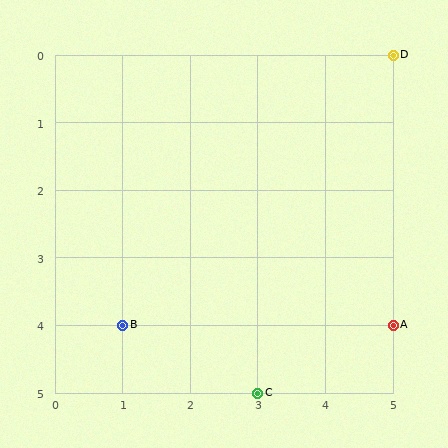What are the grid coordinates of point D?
Point D is at grid coordinates (5, 0).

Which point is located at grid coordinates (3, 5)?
Point C is at (3, 5).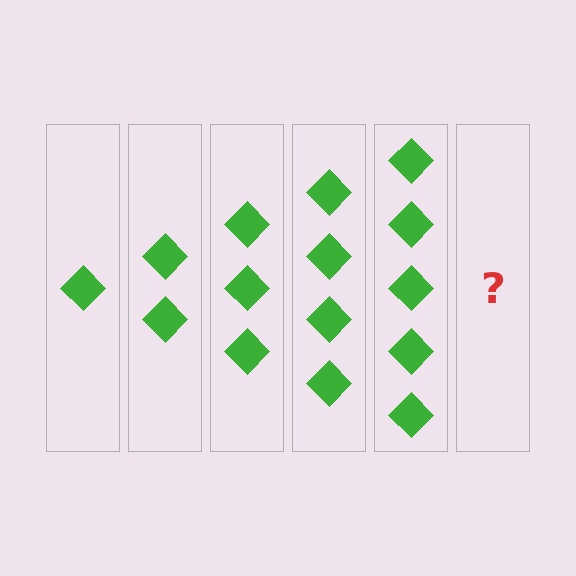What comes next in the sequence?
The next element should be 6 diamonds.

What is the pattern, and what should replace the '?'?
The pattern is that each step adds one more diamond. The '?' should be 6 diamonds.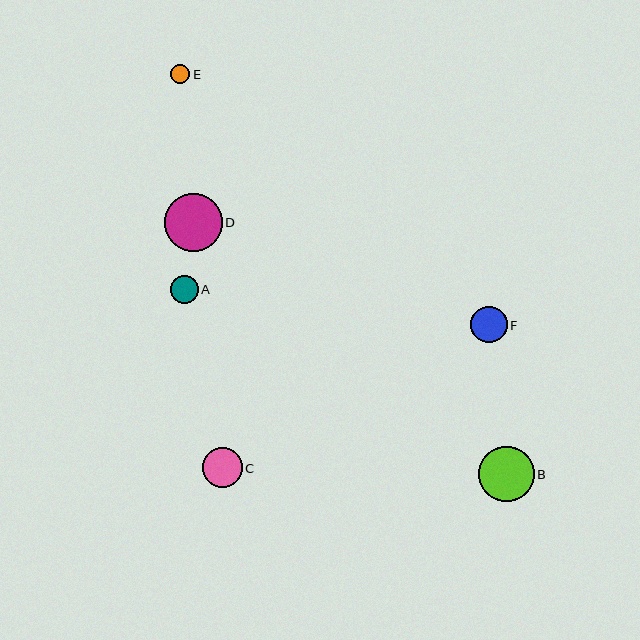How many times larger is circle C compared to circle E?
Circle C is approximately 2.1 times the size of circle E.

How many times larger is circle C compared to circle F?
Circle C is approximately 1.1 times the size of circle F.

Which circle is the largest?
Circle D is the largest with a size of approximately 58 pixels.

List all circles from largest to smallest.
From largest to smallest: D, B, C, F, A, E.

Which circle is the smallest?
Circle E is the smallest with a size of approximately 19 pixels.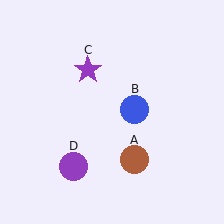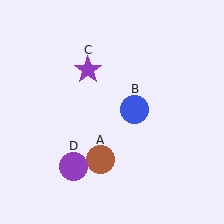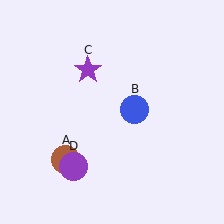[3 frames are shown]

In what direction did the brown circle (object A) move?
The brown circle (object A) moved left.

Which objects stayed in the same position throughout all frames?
Blue circle (object B) and purple star (object C) and purple circle (object D) remained stationary.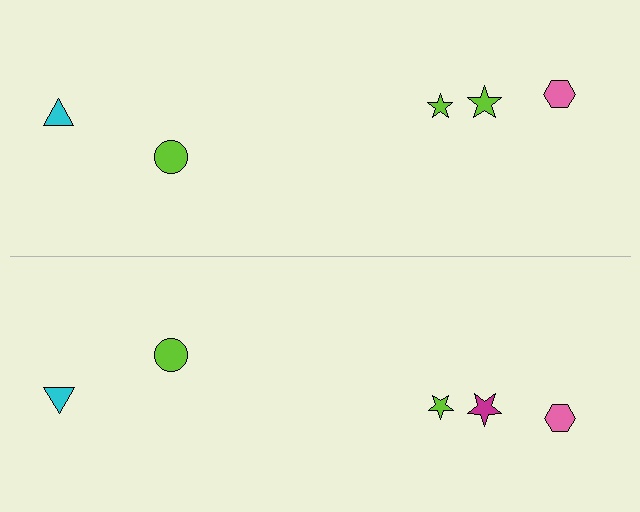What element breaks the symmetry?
The magenta star on the bottom side breaks the symmetry — its mirror counterpart is lime.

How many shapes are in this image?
There are 10 shapes in this image.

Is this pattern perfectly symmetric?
No, the pattern is not perfectly symmetric. The magenta star on the bottom side breaks the symmetry — its mirror counterpart is lime.